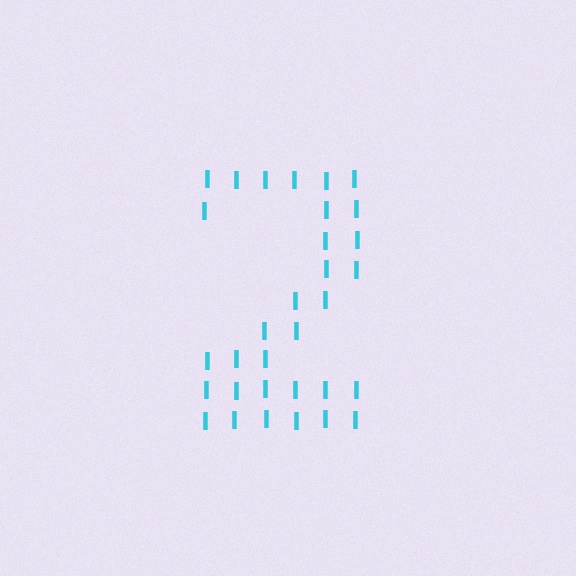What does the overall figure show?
The overall figure shows the digit 2.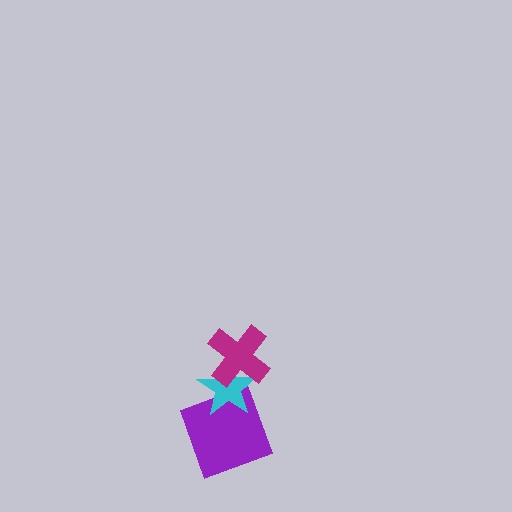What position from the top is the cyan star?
The cyan star is 2nd from the top.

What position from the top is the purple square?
The purple square is 3rd from the top.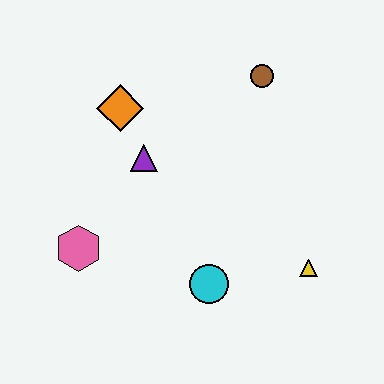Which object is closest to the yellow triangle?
The cyan circle is closest to the yellow triangle.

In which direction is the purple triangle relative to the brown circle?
The purple triangle is to the left of the brown circle.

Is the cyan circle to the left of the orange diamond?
No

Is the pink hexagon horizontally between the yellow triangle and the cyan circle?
No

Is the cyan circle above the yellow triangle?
No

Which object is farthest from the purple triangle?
The yellow triangle is farthest from the purple triangle.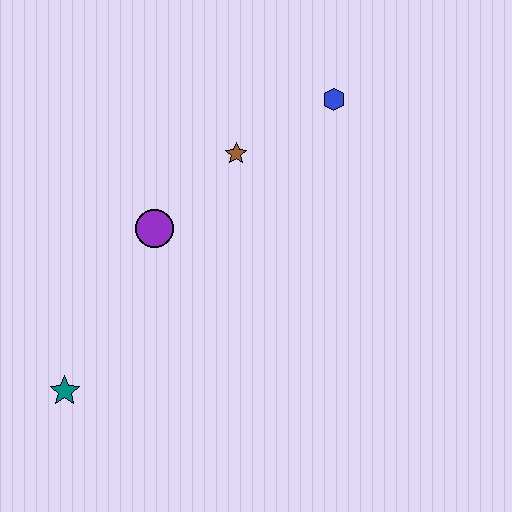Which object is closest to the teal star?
The purple circle is closest to the teal star.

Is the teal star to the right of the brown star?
No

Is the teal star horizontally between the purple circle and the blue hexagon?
No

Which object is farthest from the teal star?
The blue hexagon is farthest from the teal star.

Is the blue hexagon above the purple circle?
Yes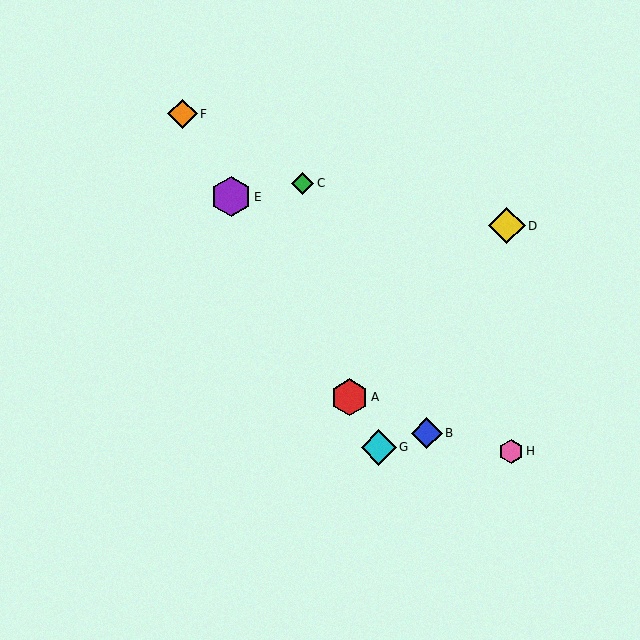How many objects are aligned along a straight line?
4 objects (A, E, F, G) are aligned along a straight line.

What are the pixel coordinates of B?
Object B is at (427, 433).